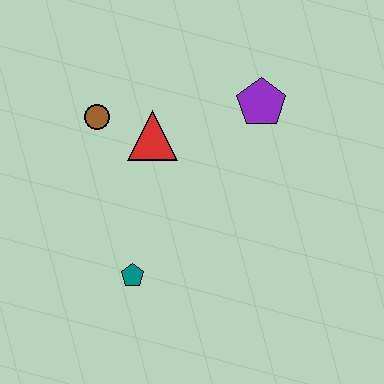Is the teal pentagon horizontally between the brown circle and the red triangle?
Yes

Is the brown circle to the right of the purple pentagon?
No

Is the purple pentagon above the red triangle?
Yes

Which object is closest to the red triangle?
The brown circle is closest to the red triangle.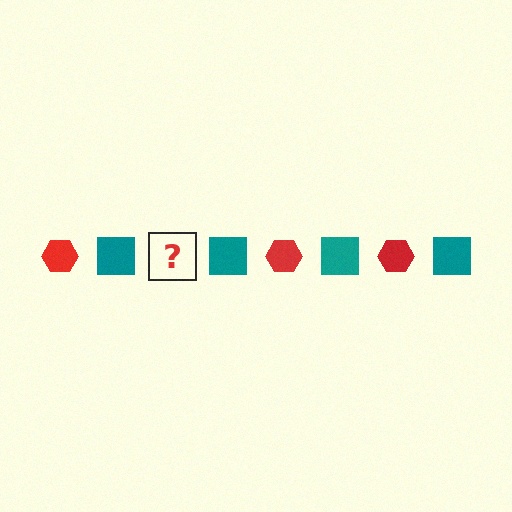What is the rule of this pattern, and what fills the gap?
The rule is that the pattern alternates between red hexagon and teal square. The gap should be filled with a red hexagon.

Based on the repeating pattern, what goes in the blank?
The blank should be a red hexagon.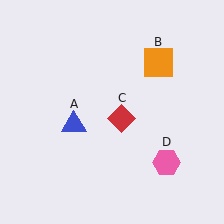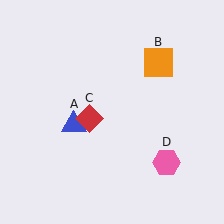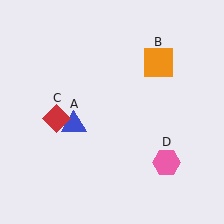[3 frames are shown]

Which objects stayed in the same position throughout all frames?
Blue triangle (object A) and orange square (object B) and pink hexagon (object D) remained stationary.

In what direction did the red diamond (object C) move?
The red diamond (object C) moved left.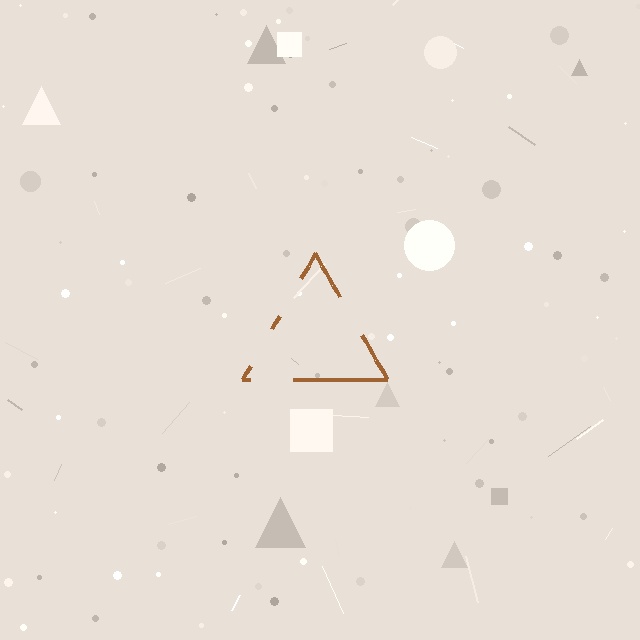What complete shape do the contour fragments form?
The contour fragments form a triangle.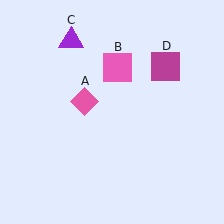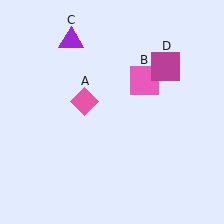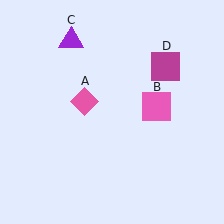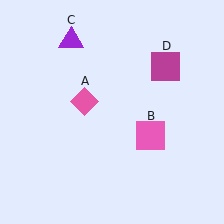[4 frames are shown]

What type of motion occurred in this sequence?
The pink square (object B) rotated clockwise around the center of the scene.